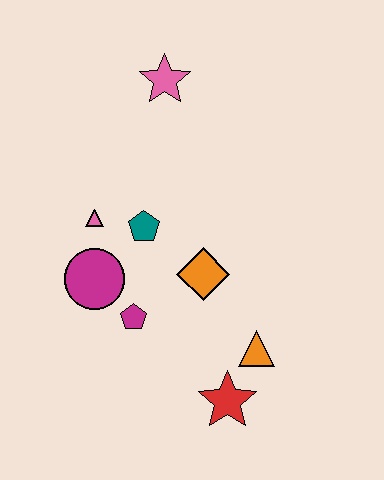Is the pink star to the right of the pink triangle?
Yes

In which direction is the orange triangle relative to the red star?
The orange triangle is above the red star.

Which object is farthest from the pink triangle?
The red star is farthest from the pink triangle.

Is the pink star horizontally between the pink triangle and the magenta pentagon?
No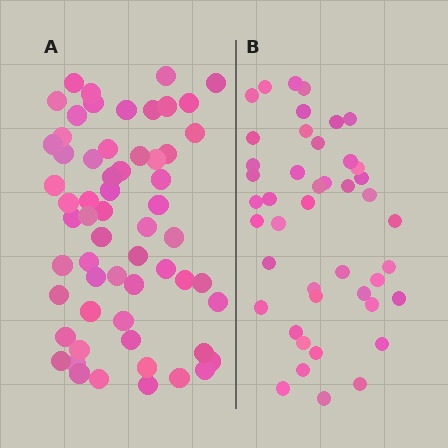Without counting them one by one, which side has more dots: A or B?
Region A (the left region) has more dots.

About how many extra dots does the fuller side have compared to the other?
Region A has approximately 15 more dots than region B.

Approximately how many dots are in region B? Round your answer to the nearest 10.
About 40 dots. (The exact count is 44, which rounds to 40.)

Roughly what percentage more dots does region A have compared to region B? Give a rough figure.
About 35% more.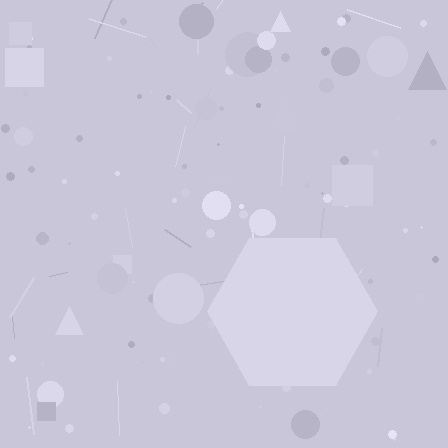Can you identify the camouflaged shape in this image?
The camouflaged shape is a hexagon.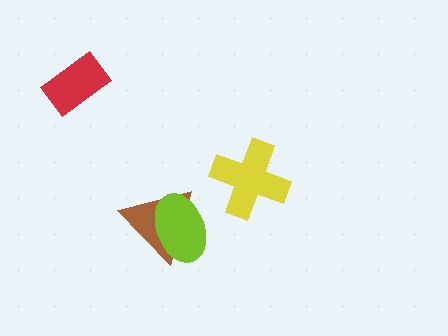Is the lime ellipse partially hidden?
No, no other shape covers it.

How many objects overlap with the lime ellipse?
1 object overlaps with the lime ellipse.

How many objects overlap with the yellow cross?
0 objects overlap with the yellow cross.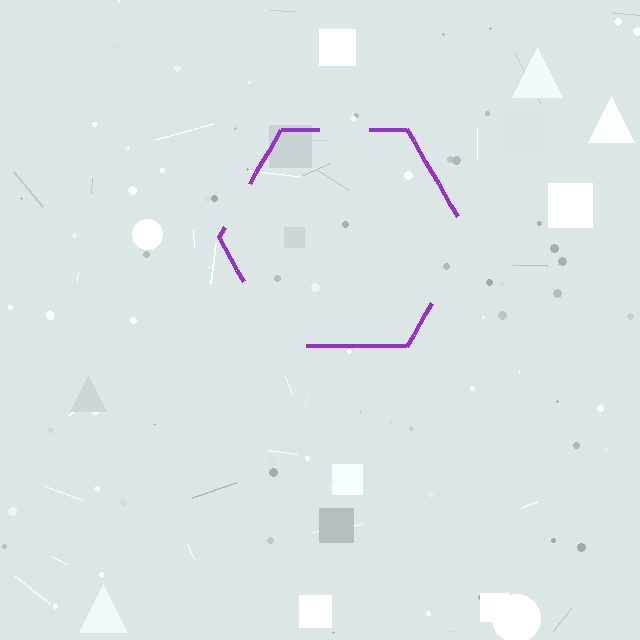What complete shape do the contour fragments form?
The contour fragments form a hexagon.